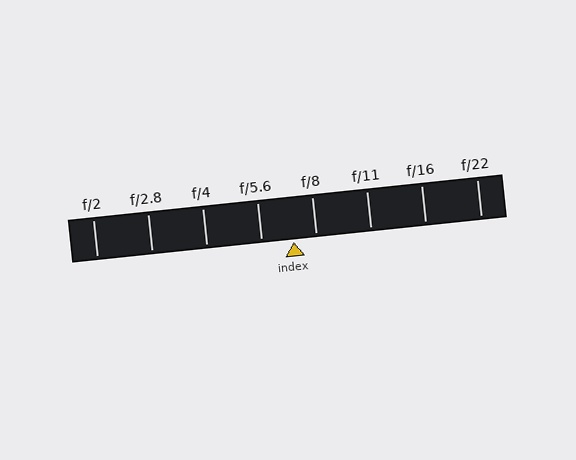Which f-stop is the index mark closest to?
The index mark is closest to f/8.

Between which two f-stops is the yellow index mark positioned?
The index mark is between f/5.6 and f/8.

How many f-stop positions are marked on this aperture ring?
There are 8 f-stop positions marked.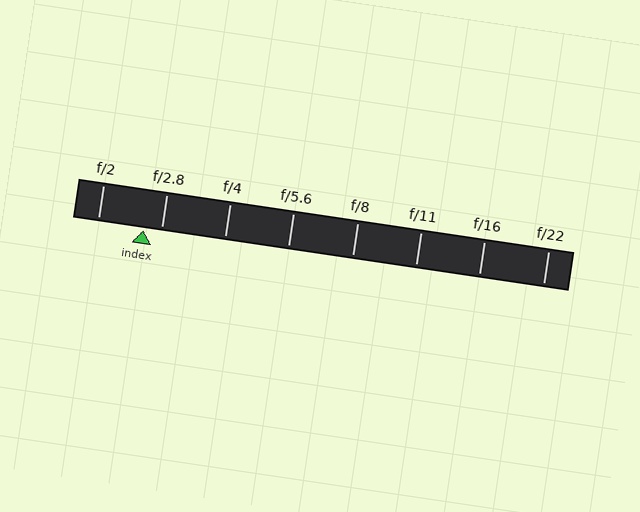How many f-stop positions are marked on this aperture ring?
There are 8 f-stop positions marked.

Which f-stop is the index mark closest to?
The index mark is closest to f/2.8.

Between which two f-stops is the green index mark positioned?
The index mark is between f/2 and f/2.8.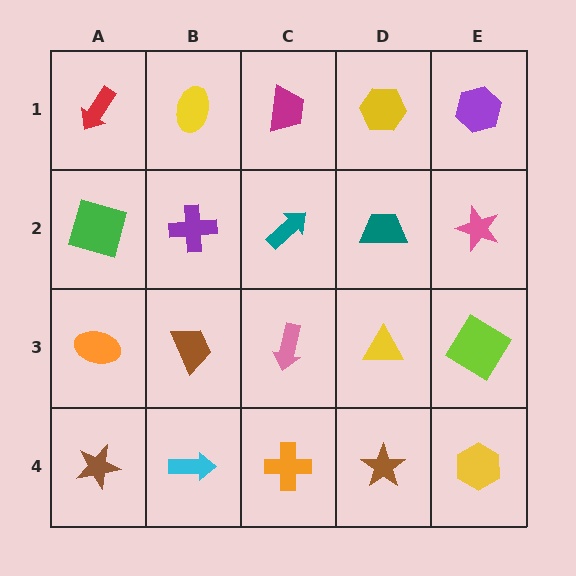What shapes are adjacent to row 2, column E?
A purple hexagon (row 1, column E), a lime diamond (row 3, column E), a teal trapezoid (row 2, column D).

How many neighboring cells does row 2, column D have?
4.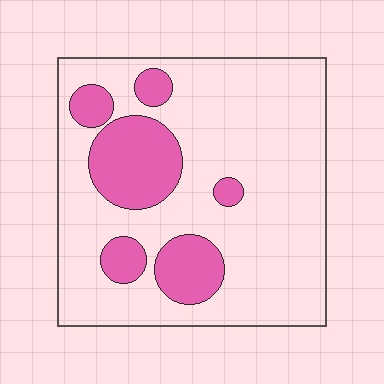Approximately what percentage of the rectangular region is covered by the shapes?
Approximately 20%.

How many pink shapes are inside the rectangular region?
6.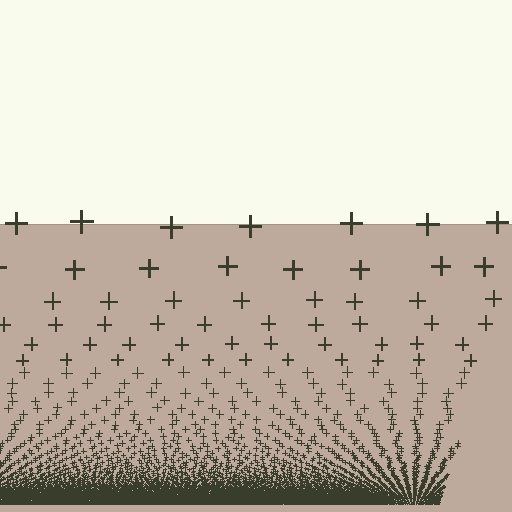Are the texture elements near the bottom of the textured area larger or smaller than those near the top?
Smaller. The gradient is inverted — elements near the bottom are smaller and denser.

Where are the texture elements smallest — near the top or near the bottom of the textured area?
Near the bottom.